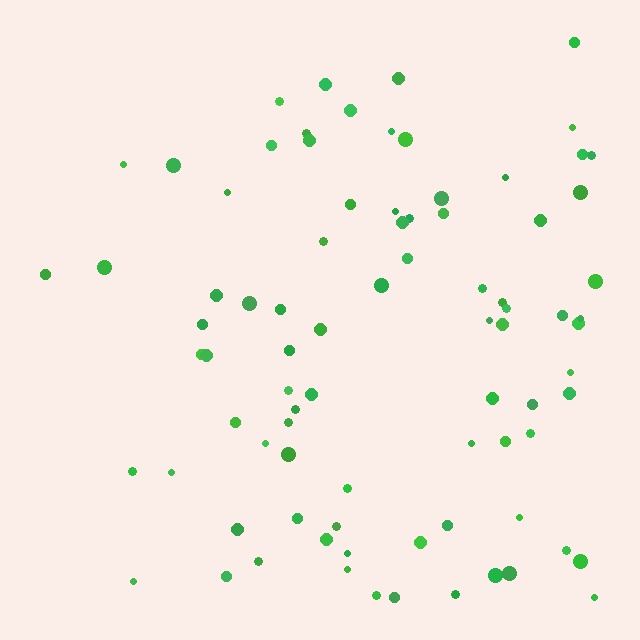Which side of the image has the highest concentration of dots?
The right.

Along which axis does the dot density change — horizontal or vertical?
Horizontal.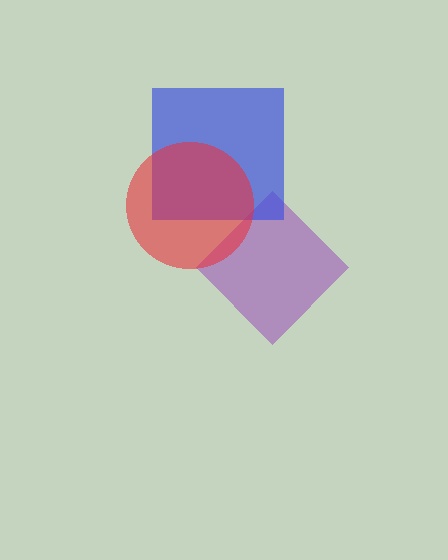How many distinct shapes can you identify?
There are 3 distinct shapes: a purple diamond, a blue square, a red circle.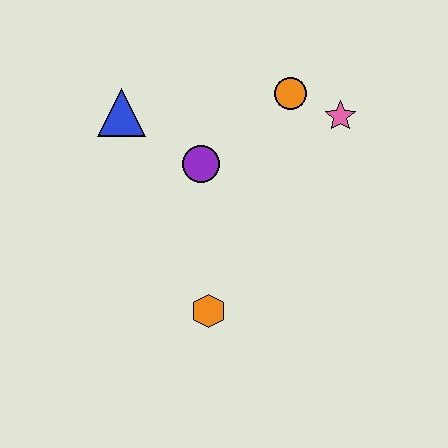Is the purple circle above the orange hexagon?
Yes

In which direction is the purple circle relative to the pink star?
The purple circle is to the left of the pink star.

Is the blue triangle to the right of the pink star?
No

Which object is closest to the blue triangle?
The purple circle is closest to the blue triangle.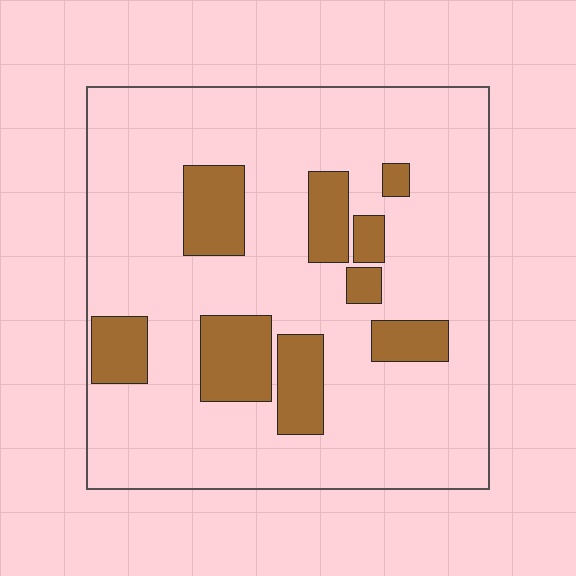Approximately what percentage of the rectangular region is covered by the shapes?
Approximately 20%.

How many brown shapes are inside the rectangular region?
9.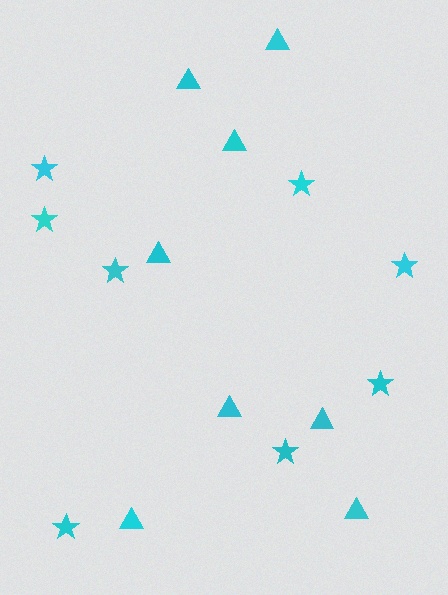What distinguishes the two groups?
There are 2 groups: one group of triangles (8) and one group of stars (8).